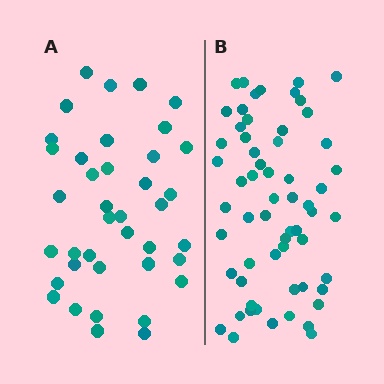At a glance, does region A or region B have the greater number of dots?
Region B (the right region) has more dots.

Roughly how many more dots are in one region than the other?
Region B has approximately 20 more dots than region A.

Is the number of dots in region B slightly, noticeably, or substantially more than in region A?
Region B has substantially more. The ratio is roughly 1.5 to 1.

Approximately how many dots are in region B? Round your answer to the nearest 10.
About 60 dots.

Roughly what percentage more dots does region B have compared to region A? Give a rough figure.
About 55% more.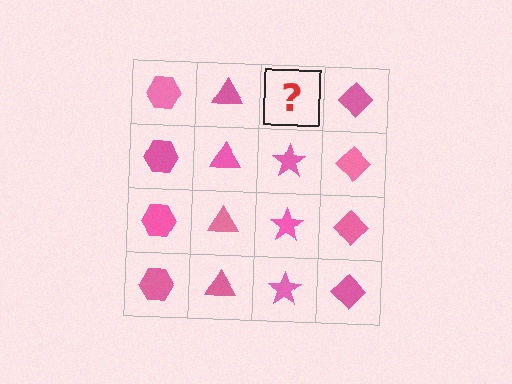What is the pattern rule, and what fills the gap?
The rule is that each column has a consistent shape. The gap should be filled with a pink star.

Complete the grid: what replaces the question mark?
The question mark should be replaced with a pink star.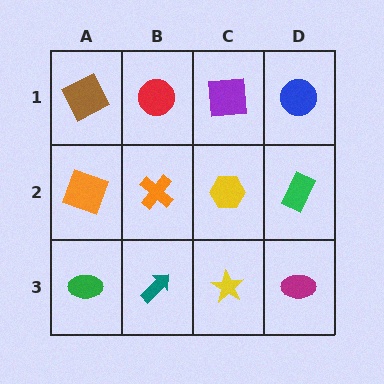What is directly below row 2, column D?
A magenta ellipse.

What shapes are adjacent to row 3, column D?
A green rectangle (row 2, column D), a yellow star (row 3, column C).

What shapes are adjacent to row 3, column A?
An orange square (row 2, column A), a teal arrow (row 3, column B).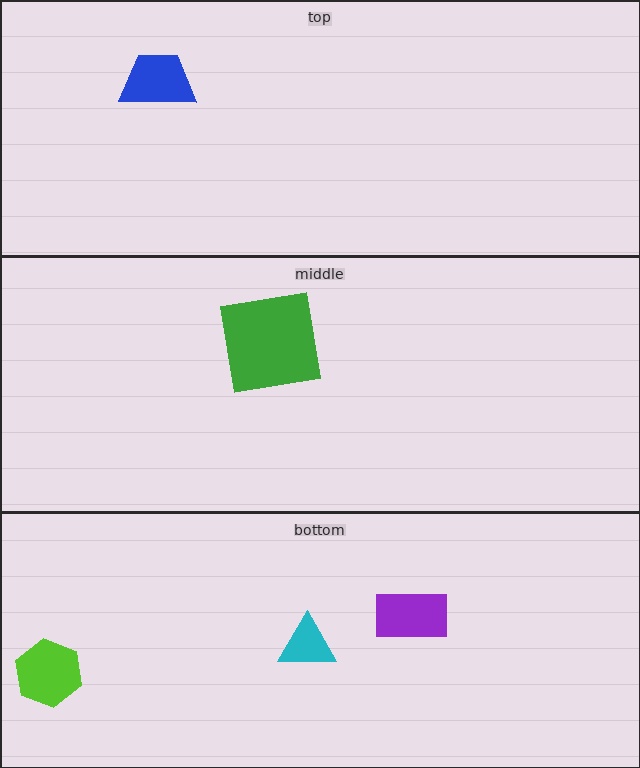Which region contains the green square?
The middle region.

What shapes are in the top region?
The blue trapezoid.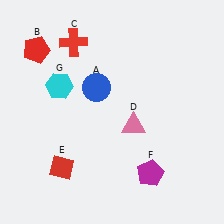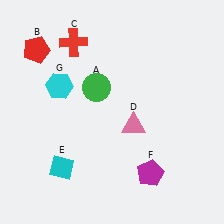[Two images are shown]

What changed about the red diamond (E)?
In Image 1, E is red. In Image 2, it changed to cyan.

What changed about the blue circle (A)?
In Image 1, A is blue. In Image 2, it changed to green.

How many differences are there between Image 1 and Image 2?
There are 2 differences between the two images.